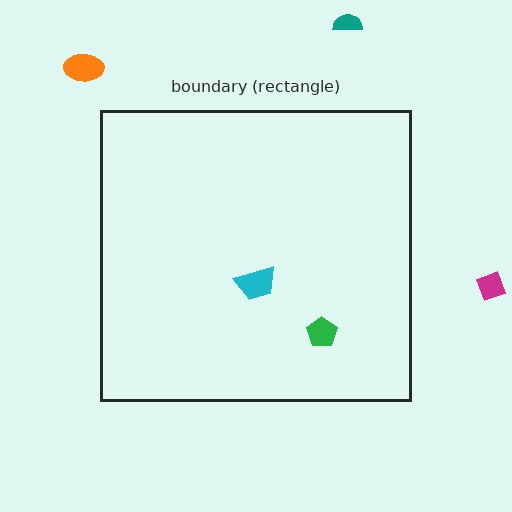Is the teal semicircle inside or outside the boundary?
Outside.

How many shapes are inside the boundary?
2 inside, 3 outside.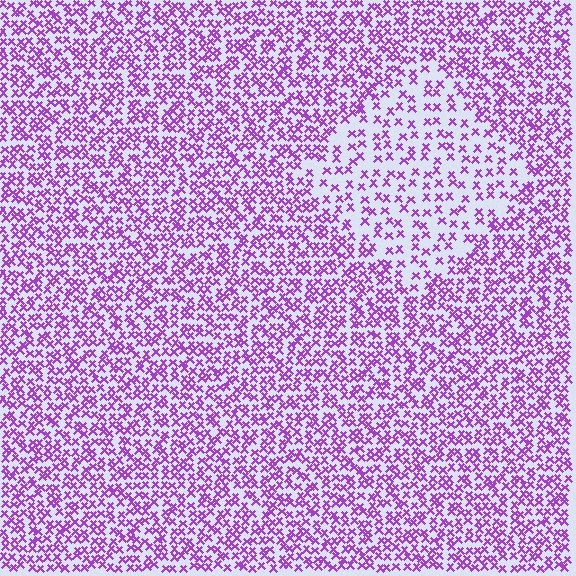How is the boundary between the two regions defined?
The boundary is defined by a change in element density (approximately 2.0x ratio). All elements are the same color, size, and shape.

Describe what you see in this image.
The image contains small purple elements arranged at two different densities. A diamond-shaped region is visible where the elements are less densely packed than the surrounding area.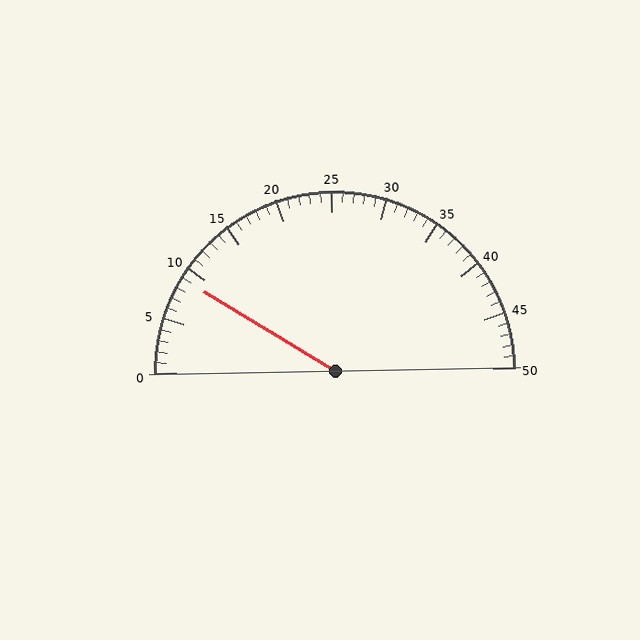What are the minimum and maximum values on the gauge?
The gauge ranges from 0 to 50.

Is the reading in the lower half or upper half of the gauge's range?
The reading is in the lower half of the range (0 to 50).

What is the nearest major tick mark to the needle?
The nearest major tick mark is 10.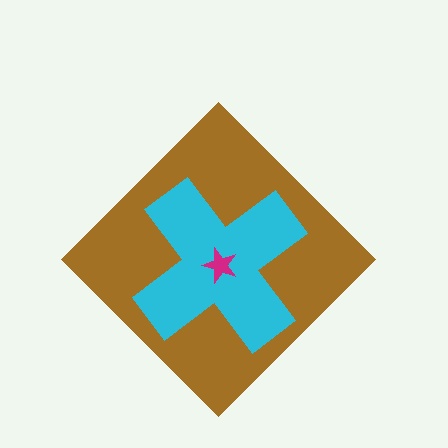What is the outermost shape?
The brown diamond.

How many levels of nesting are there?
3.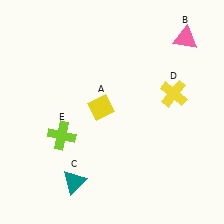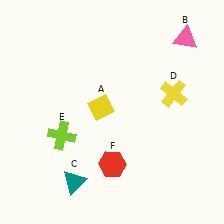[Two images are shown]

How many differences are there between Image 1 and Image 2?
There is 1 difference between the two images.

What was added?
A red hexagon (F) was added in Image 2.